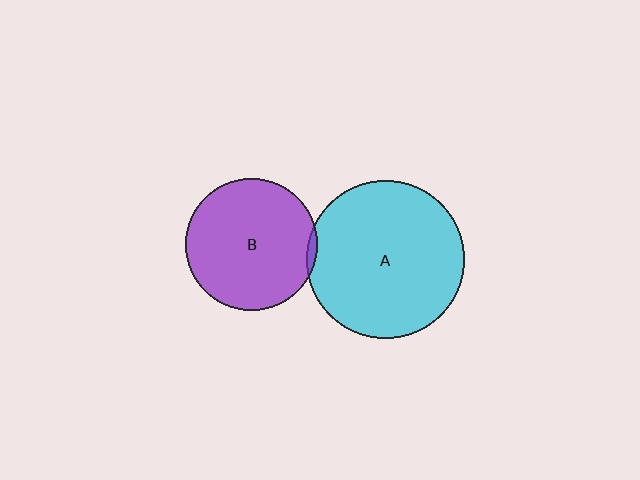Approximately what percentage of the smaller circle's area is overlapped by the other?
Approximately 5%.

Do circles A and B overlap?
Yes.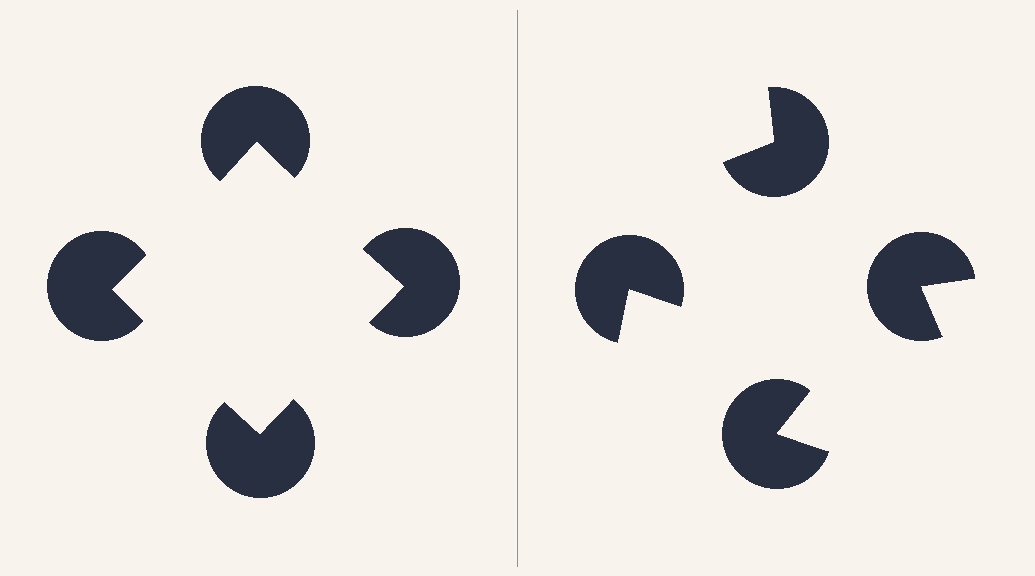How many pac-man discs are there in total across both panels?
8 — 4 on each side.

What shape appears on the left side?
An illusory square.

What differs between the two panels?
The pac-man discs are positioned identically on both sides; only the wedge orientations differ. On the left they align to a square; on the right they are misaligned.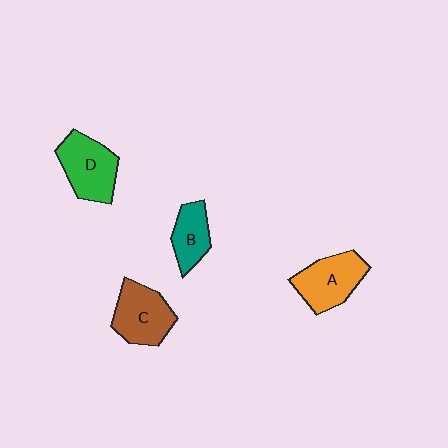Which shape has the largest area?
Shape D (green).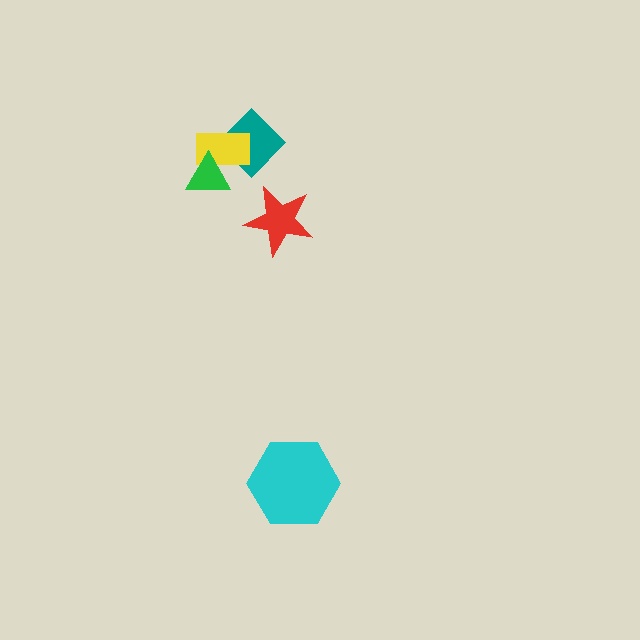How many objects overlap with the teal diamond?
1 object overlaps with the teal diamond.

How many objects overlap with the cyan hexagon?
0 objects overlap with the cyan hexagon.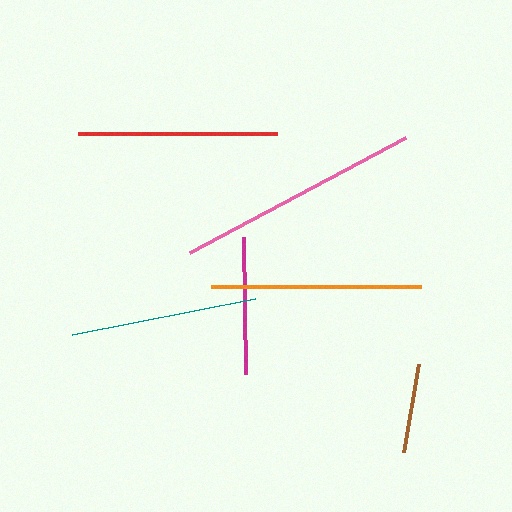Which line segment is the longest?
The pink line is the longest at approximately 245 pixels.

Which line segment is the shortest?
The brown line is the shortest at approximately 90 pixels.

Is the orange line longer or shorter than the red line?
The orange line is longer than the red line.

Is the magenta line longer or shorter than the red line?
The red line is longer than the magenta line.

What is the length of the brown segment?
The brown segment is approximately 90 pixels long.